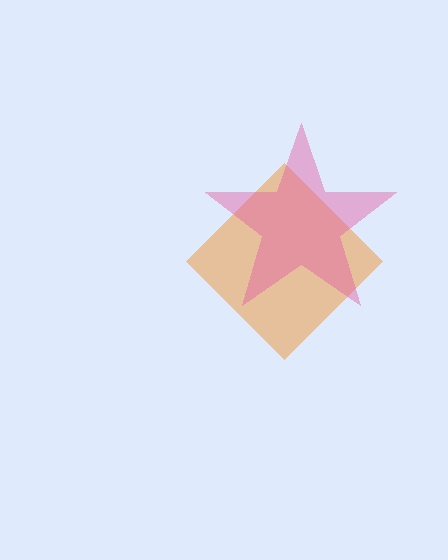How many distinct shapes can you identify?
There are 2 distinct shapes: an orange diamond, a pink star.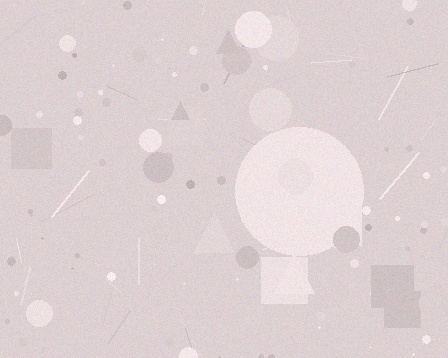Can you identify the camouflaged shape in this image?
The camouflaged shape is a circle.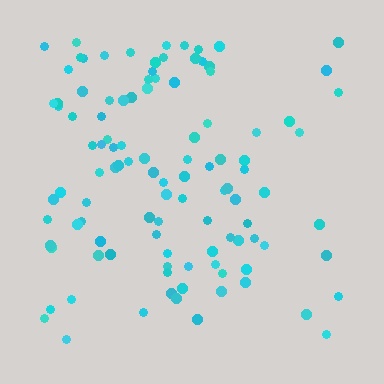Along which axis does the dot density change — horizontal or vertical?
Horizontal.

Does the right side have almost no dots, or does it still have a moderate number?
Still a moderate number, just noticeably fewer than the left.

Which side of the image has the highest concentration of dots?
The left.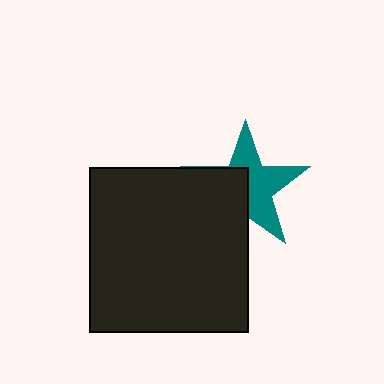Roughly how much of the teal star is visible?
About half of it is visible (roughly 56%).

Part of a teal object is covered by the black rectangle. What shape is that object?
It is a star.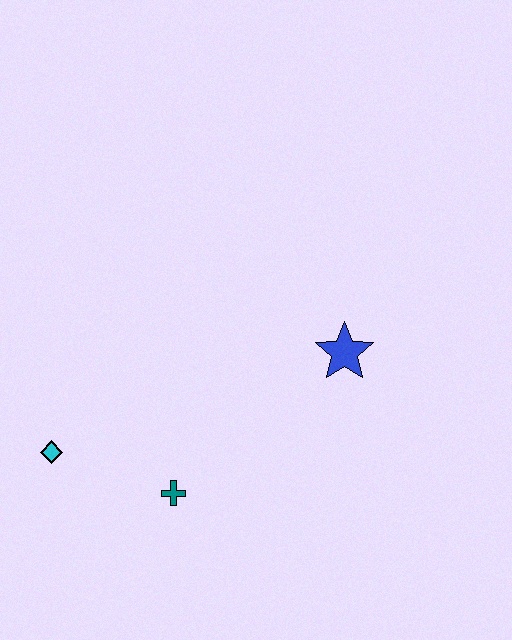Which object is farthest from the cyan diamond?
The blue star is farthest from the cyan diamond.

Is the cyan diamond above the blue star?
No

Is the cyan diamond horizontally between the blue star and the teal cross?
No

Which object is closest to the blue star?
The teal cross is closest to the blue star.